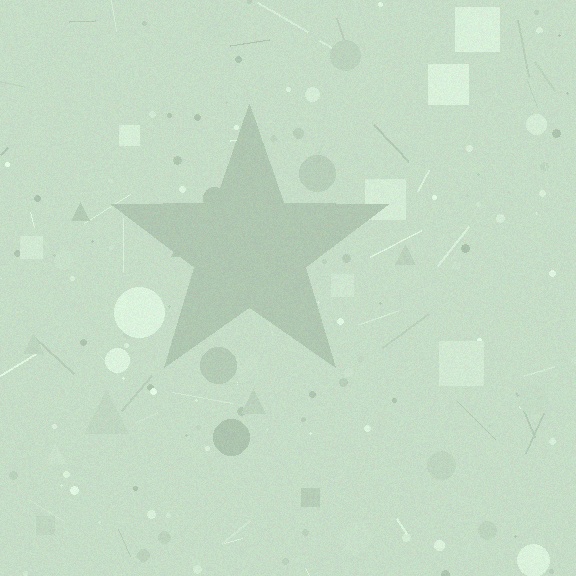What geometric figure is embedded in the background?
A star is embedded in the background.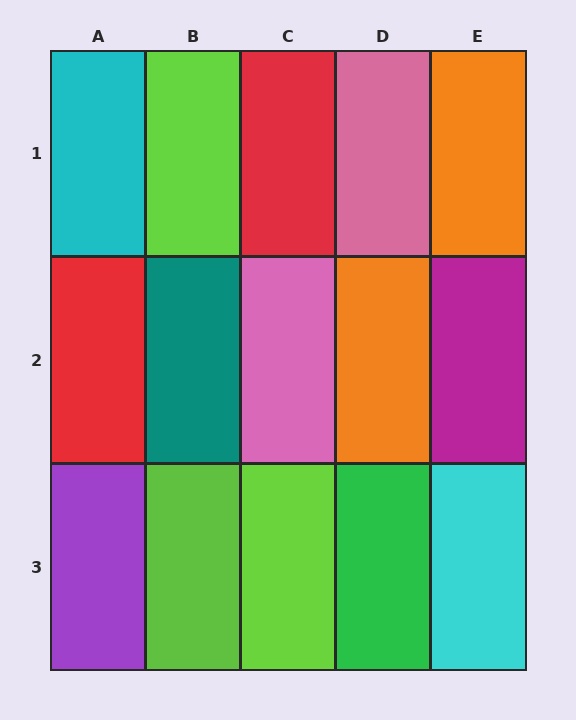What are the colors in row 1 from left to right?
Cyan, lime, red, pink, orange.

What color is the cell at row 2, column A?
Red.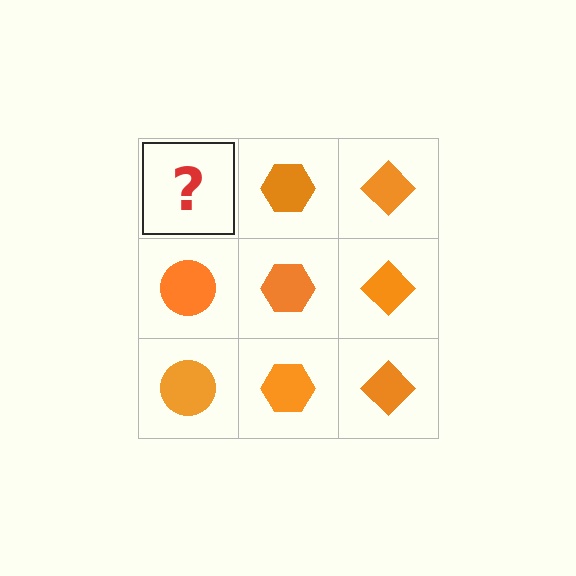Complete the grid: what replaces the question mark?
The question mark should be replaced with an orange circle.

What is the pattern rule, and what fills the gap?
The rule is that each column has a consistent shape. The gap should be filled with an orange circle.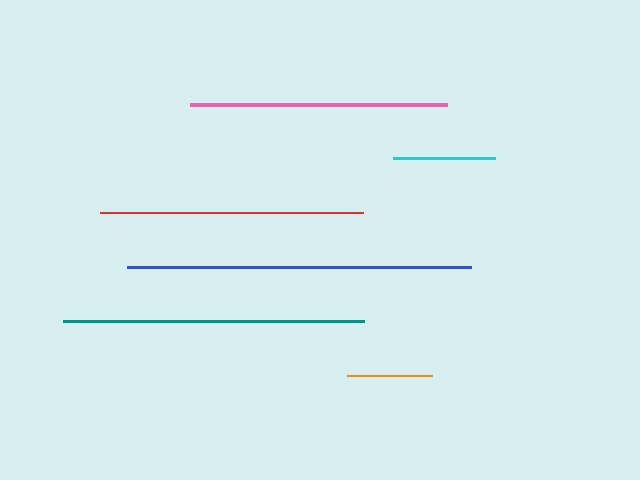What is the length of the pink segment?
The pink segment is approximately 257 pixels long.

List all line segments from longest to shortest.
From longest to shortest: blue, teal, red, pink, cyan, orange.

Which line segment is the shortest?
The orange line is the shortest at approximately 85 pixels.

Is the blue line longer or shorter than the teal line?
The blue line is longer than the teal line.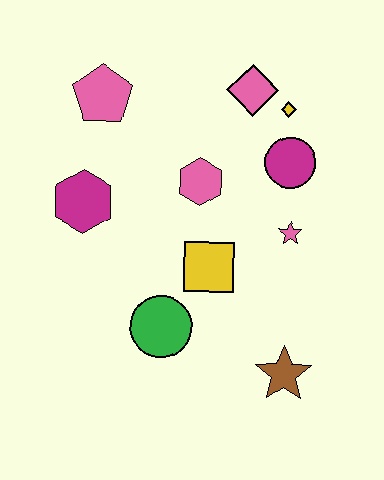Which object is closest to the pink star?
The magenta circle is closest to the pink star.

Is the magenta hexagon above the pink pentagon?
No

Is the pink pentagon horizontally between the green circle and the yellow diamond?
No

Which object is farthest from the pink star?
The pink pentagon is farthest from the pink star.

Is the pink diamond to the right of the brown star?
No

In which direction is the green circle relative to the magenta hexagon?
The green circle is below the magenta hexagon.